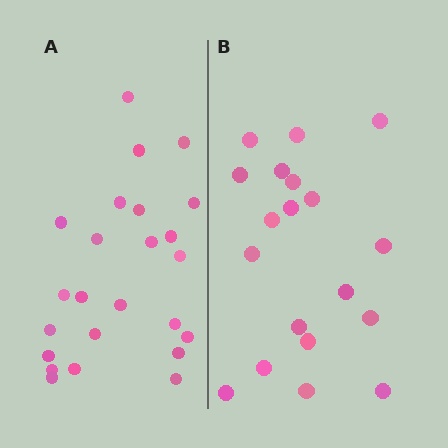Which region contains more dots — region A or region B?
Region A (the left region) has more dots.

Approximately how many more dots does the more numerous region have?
Region A has about 5 more dots than region B.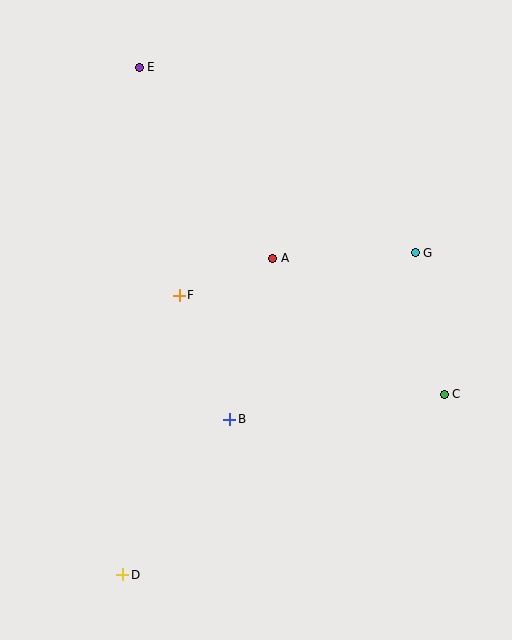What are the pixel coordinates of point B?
Point B is at (230, 419).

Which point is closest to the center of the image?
Point A at (273, 258) is closest to the center.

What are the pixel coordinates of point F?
Point F is at (179, 295).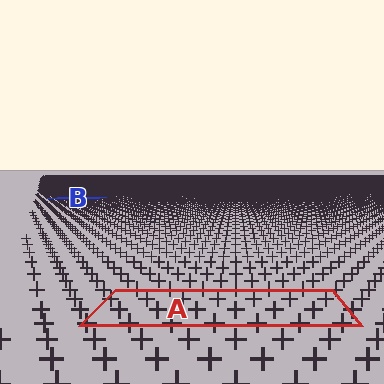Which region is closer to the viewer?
Region A is closer. The texture elements there are larger and more spread out.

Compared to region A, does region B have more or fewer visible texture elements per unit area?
Region B has more texture elements per unit area — they are packed more densely because it is farther away.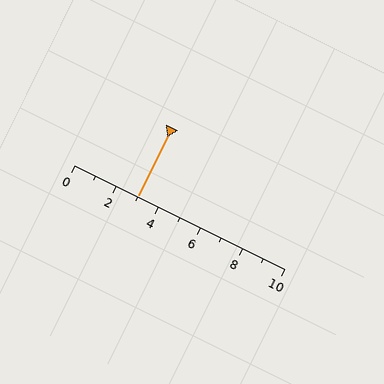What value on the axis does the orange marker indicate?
The marker indicates approximately 3.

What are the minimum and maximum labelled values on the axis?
The axis runs from 0 to 10.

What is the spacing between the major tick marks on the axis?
The major ticks are spaced 2 apart.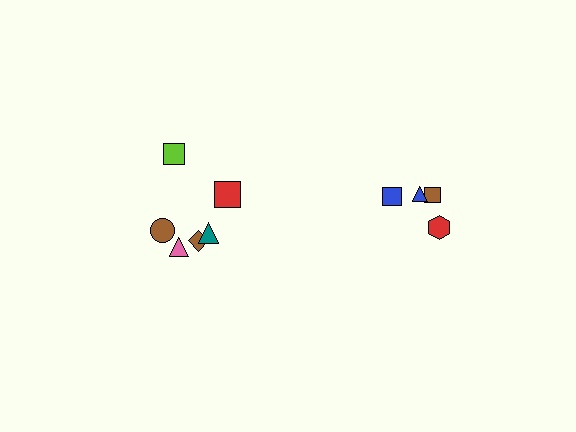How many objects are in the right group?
There are 4 objects.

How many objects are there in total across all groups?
There are 10 objects.